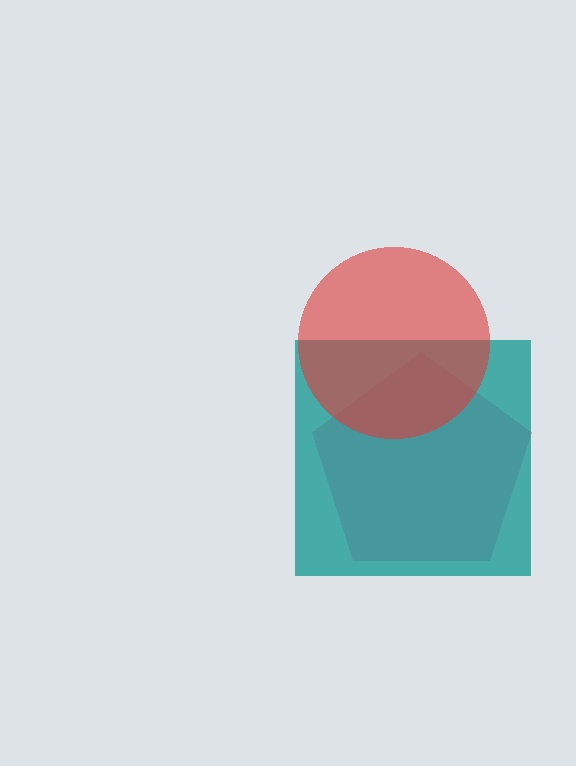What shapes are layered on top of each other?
The layered shapes are: a pink pentagon, a teal square, a red circle.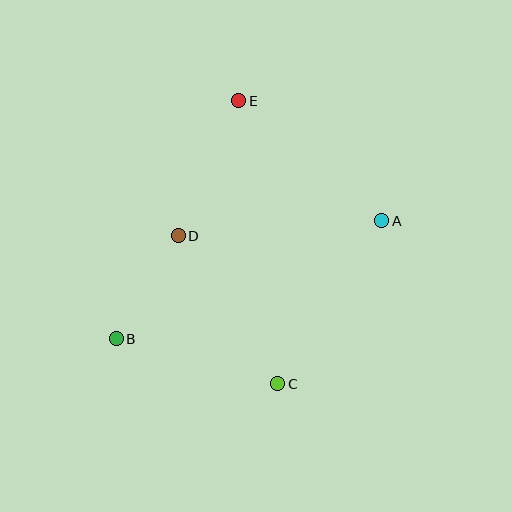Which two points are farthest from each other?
Points A and B are farthest from each other.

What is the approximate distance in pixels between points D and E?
The distance between D and E is approximately 148 pixels.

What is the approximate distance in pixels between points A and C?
The distance between A and C is approximately 193 pixels.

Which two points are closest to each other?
Points B and D are closest to each other.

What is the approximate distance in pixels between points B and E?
The distance between B and E is approximately 268 pixels.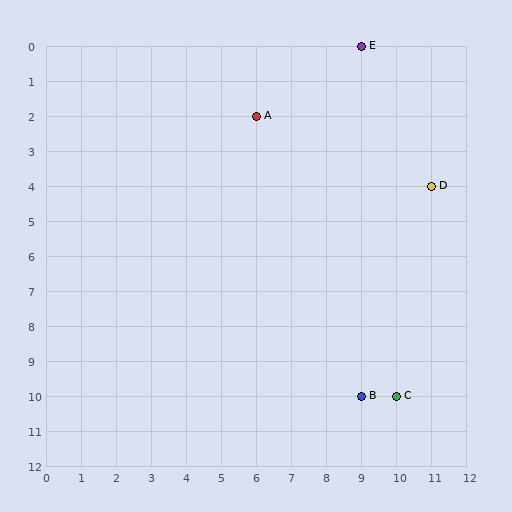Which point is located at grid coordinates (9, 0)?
Point E is at (9, 0).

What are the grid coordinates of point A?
Point A is at grid coordinates (6, 2).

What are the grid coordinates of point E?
Point E is at grid coordinates (9, 0).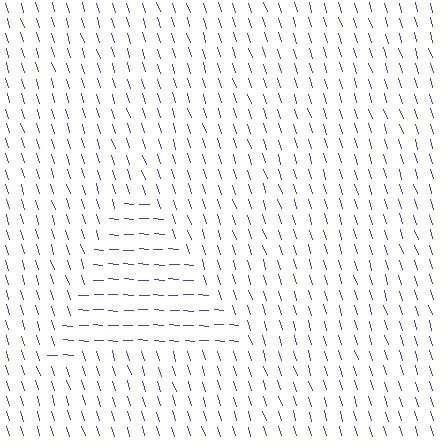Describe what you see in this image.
The image is filled with small blue line segments. A triangle region in the image has lines oriented differently from the surrounding lines, creating a visible texture boundary.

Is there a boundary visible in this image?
Yes, there is a texture boundary formed by a change in line orientation.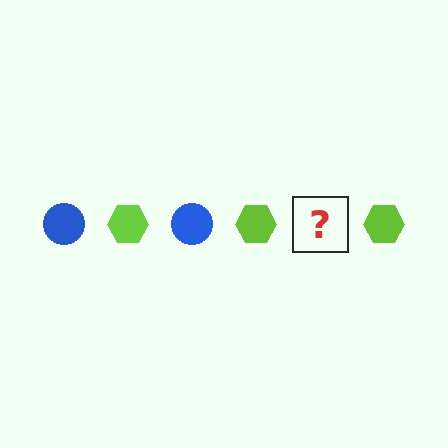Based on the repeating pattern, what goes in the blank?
The blank should be a blue circle.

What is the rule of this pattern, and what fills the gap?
The rule is that the pattern alternates between blue circle and lime hexagon. The gap should be filled with a blue circle.